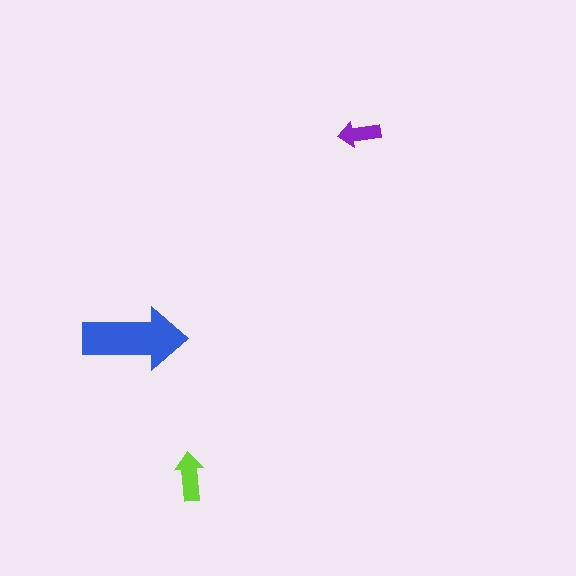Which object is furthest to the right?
The purple arrow is rightmost.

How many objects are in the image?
There are 3 objects in the image.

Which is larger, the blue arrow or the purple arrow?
The blue one.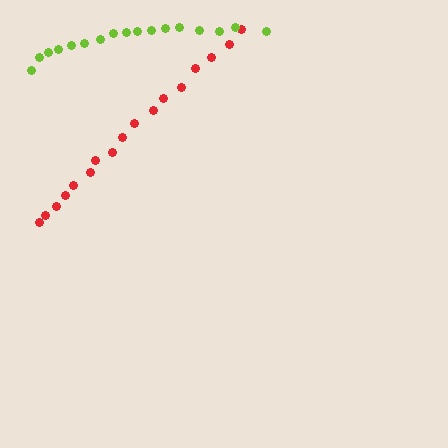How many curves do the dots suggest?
There are 2 distinct paths.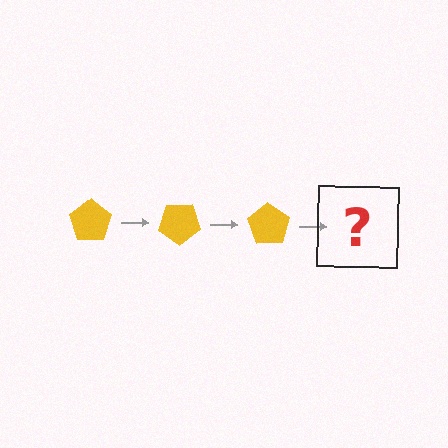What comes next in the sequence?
The next element should be a yellow pentagon rotated 105 degrees.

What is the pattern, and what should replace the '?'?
The pattern is that the pentagon rotates 35 degrees each step. The '?' should be a yellow pentagon rotated 105 degrees.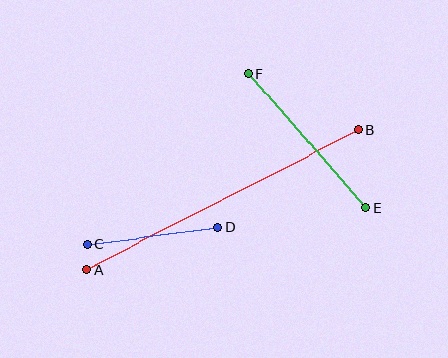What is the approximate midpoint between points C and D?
The midpoint is at approximately (153, 236) pixels.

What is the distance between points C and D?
The distance is approximately 132 pixels.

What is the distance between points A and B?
The distance is approximately 305 pixels.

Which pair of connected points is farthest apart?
Points A and B are farthest apart.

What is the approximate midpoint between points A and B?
The midpoint is at approximately (222, 200) pixels.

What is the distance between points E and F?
The distance is approximately 178 pixels.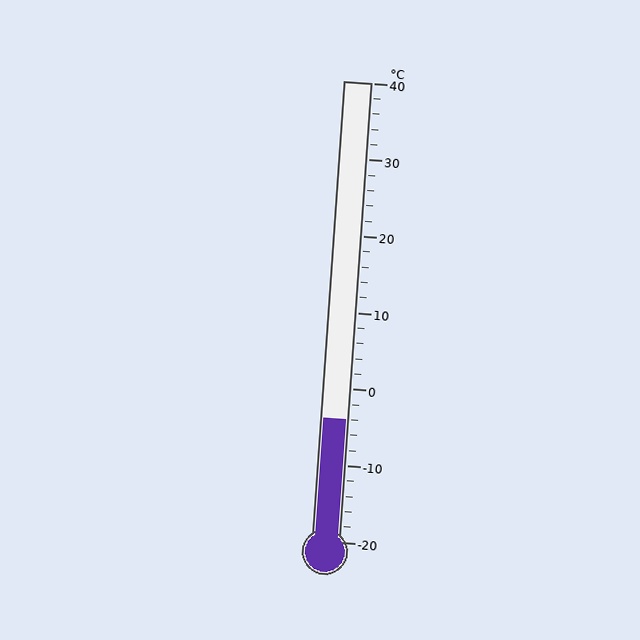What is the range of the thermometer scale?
The thermometer scale ranges from -20°C to 40°C.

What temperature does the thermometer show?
The thermometer shows approximately -4°C.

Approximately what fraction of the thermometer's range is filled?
The thermometer is filled to approximately 25% of its range.